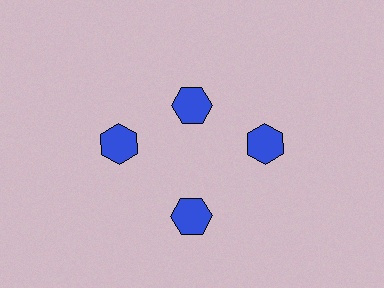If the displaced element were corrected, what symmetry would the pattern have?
It would have 4-fold rotational symmetry — the pattern would map onto itself every 90 degrees.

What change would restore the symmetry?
The symmetry would be restored by moving it outward, back onto the ring so that all 4 hexagons sit at equal angles and equal distance from the center.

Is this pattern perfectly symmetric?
No. The 4 blue hexagons are arranged in a ring, but one element near the 12 o'clock position is pulled inward toward the center, breaking the 4-fold rotational symmetry.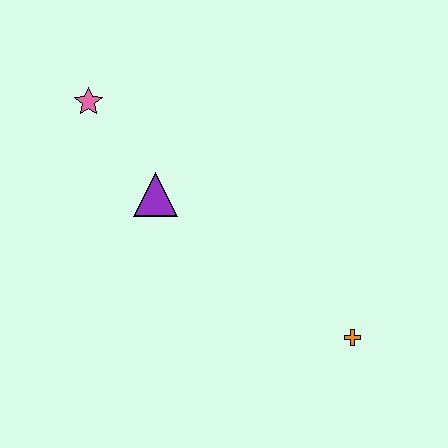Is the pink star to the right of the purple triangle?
No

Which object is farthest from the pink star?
The orange cross is farthest from the pink star.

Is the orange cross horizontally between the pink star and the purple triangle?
No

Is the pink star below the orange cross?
No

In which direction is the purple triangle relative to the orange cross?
The purple triangle is to the left of the orange cross.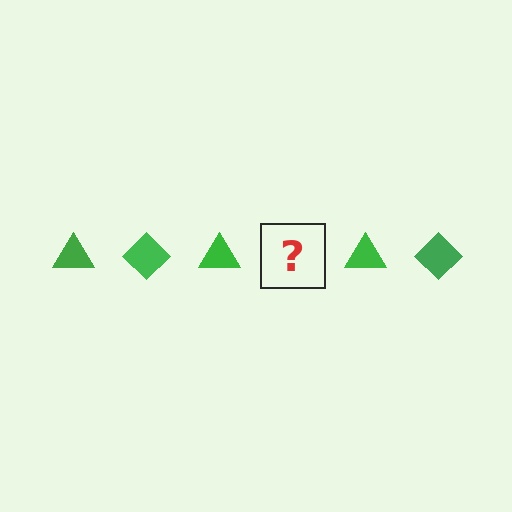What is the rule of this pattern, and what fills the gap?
The rule is that the pattern cycles through triangle, diamond shapes in green. The gap should be filled with a green diamond.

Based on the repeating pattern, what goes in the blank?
The blank should be a green diamond.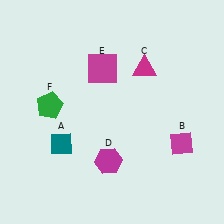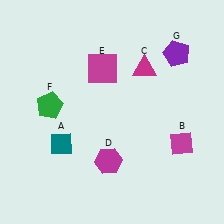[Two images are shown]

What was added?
A purple pentagon (G) was added in Image 2.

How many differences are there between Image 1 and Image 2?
There is 1 difference between the two images.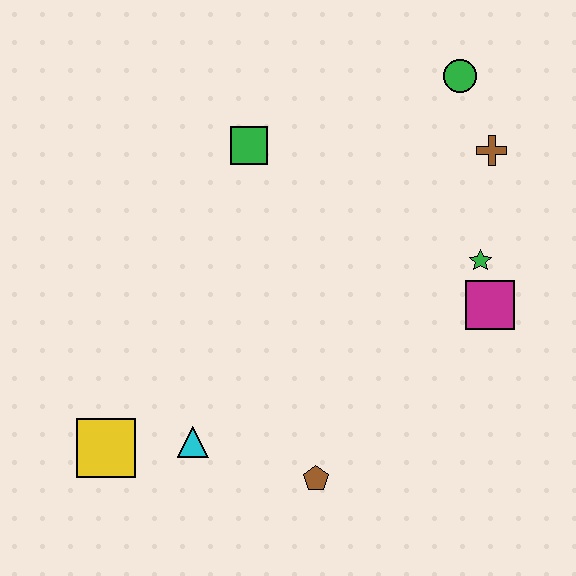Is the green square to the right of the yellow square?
Yes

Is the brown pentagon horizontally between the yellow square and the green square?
No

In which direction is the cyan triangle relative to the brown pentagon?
The cyan triangle is to the left of the brown pentagon.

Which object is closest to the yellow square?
The cyan triangle is closest to the yellow square.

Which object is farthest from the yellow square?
The green circle is farthest from the yellow square.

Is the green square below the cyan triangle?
No